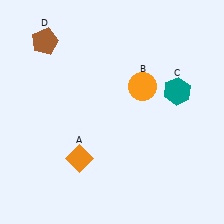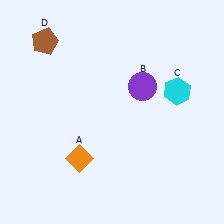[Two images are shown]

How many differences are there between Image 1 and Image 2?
There are 2 differences between the two images.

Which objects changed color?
B changed from orange to purple. C changed from teal to cyan.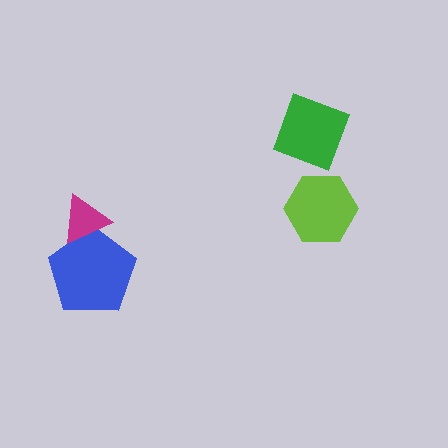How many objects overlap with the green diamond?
0 objects overlap with the green diamond.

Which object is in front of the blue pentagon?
The magenta triangle is in front of the blue pentagon.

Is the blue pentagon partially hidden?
Yes, it is partially covered by another shape.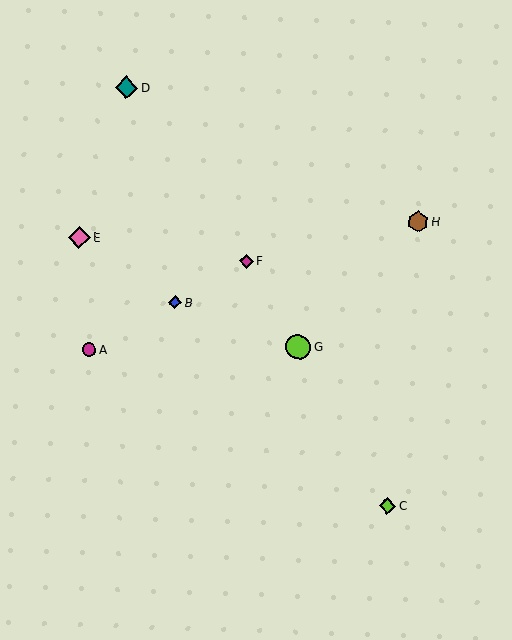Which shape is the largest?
The lime circle (labeled G) is the largest.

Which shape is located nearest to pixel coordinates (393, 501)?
The lime diamond (labeled C) at (387, 506) is nearest to that location.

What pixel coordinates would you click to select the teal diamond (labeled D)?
Click at (126, 88) to select the teal diamond D.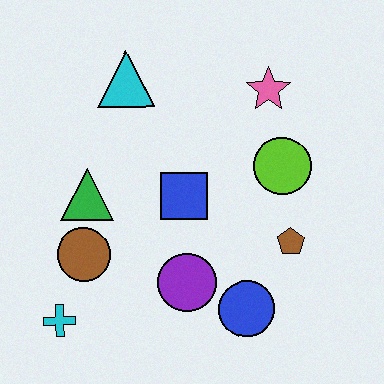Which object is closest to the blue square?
The purple circle is closest to the blue square.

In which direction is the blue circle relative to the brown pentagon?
The blue circle is below the brown pentagon.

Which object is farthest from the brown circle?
The pink star is farthest from the brown circle.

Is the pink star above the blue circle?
Yes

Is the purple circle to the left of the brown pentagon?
Yes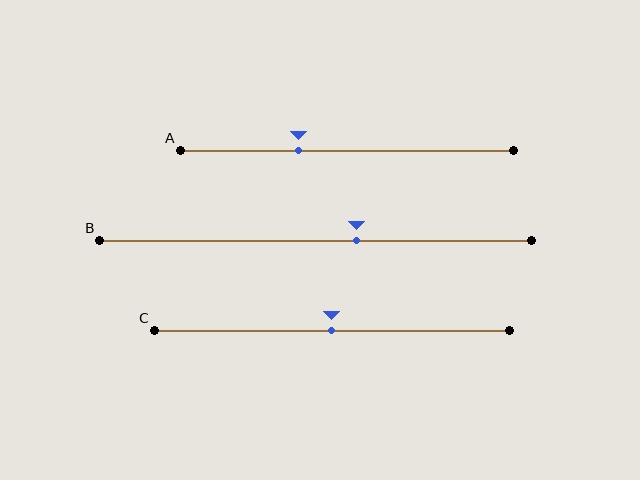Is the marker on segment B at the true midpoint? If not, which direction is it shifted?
No, the marker on segment B is shifted to the right by about 9% of the segment length.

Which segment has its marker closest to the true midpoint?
Segment C has its marker closest to the true midpoint.